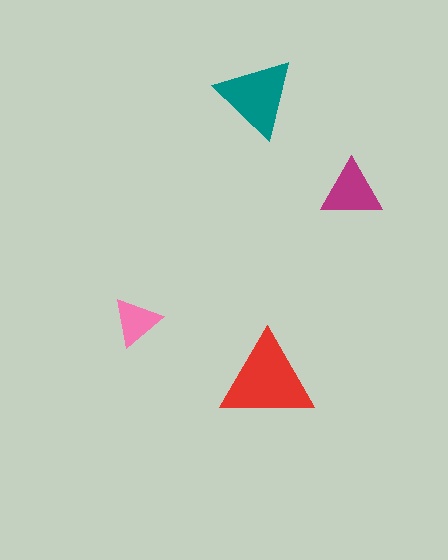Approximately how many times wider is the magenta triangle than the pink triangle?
About 1.5 times wider.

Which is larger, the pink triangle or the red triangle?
The red one.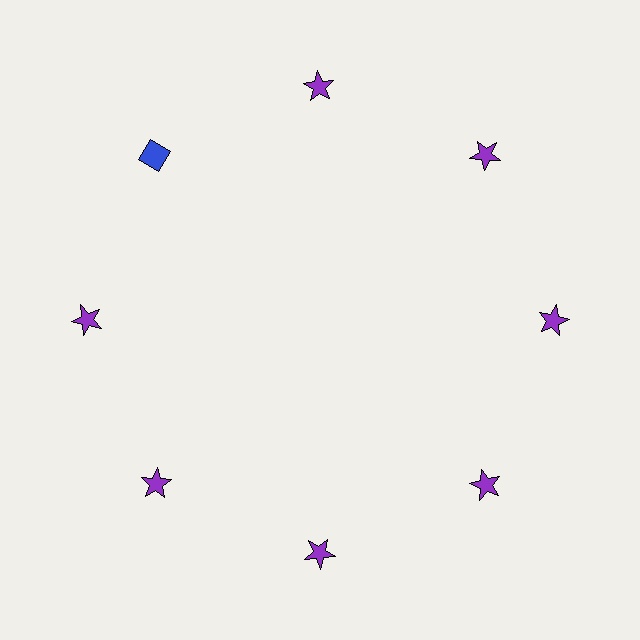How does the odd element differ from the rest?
It differs in both color (blue instead of purple) and shape (diamond instead of star).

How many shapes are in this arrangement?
There are 8 shapes arranged in a ring pattern.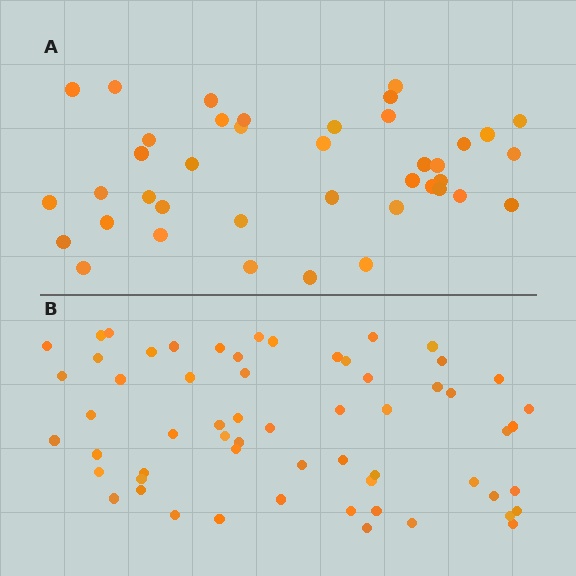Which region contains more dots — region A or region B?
Region B (the bottom region) has more dots.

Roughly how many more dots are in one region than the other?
Region B has approximately 20 more dots than region A.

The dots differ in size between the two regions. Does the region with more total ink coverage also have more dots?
No. Region A has more total ink coverage because its dots are larger, but region B actually contains more individual dots. Total area can be misleading — the number of items is what matters here.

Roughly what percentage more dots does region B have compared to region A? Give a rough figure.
About 50% more.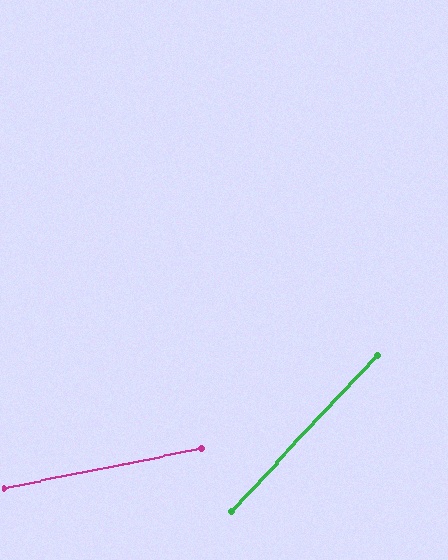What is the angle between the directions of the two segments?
Approximately 36 degrees.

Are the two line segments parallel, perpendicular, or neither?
Neither parallel nor perpendicular — they differ by about 36°.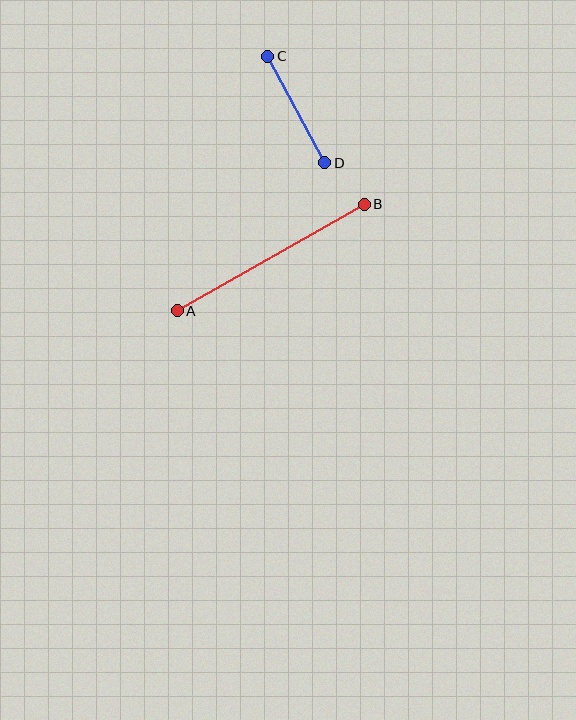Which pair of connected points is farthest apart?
Points A and B are farthest apart.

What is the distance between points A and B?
The distance is approximately 215 pixels.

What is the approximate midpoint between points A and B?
The midpoint is at approximately (271, 257) pixels.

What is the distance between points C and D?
The distance is approximately 121 pixels.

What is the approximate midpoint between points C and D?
The midpoint is at approximately (296, 110) pixels.